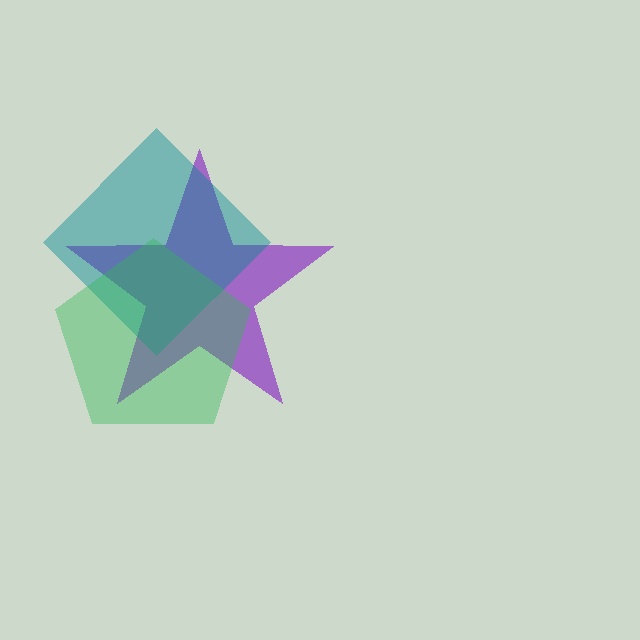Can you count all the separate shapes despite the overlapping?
Yes, there are 3 separate shapes.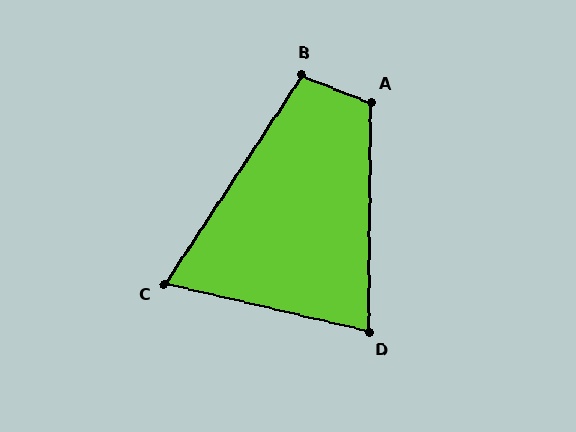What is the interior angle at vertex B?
Approximately 102 degrees (obtuse).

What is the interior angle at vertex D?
Approximately 78 degrees (acute).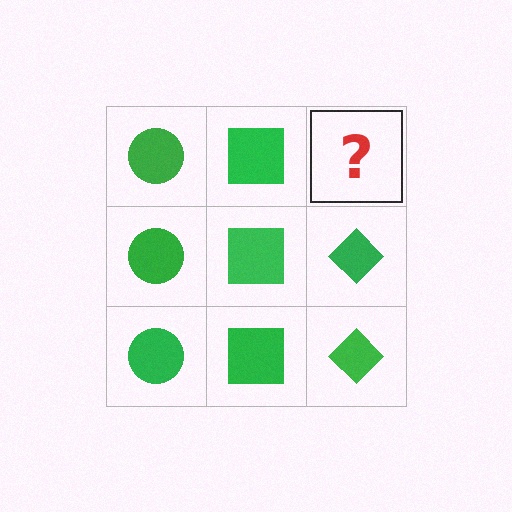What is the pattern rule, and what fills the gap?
The rule is that each column has a consistent shape. The gap should be filled with a green diamond.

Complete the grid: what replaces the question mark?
The question mark should be replaced with a green diamond.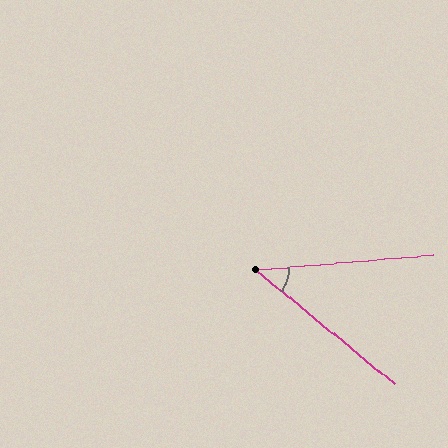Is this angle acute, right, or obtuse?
It is acute.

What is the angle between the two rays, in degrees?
Approximately 44 degrees.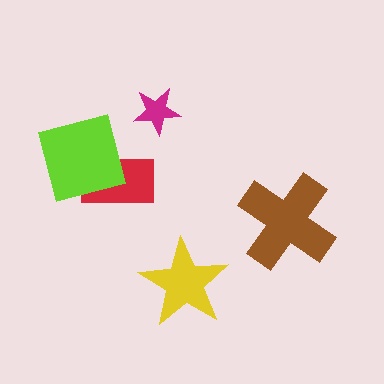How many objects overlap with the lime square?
1 object overlaps with the lime square.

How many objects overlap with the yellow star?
0 objects overlap with the yellow star.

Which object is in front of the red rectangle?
The lime square is in front of the red rectangle.